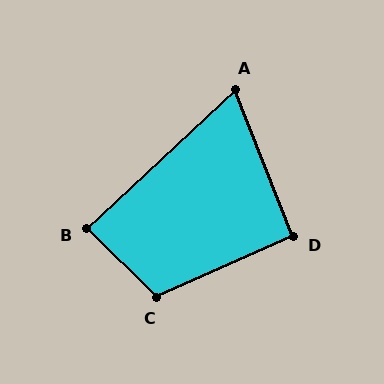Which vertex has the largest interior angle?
C, at approximately 111 degrees.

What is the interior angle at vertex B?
Approximately 88 degrees (approximately right).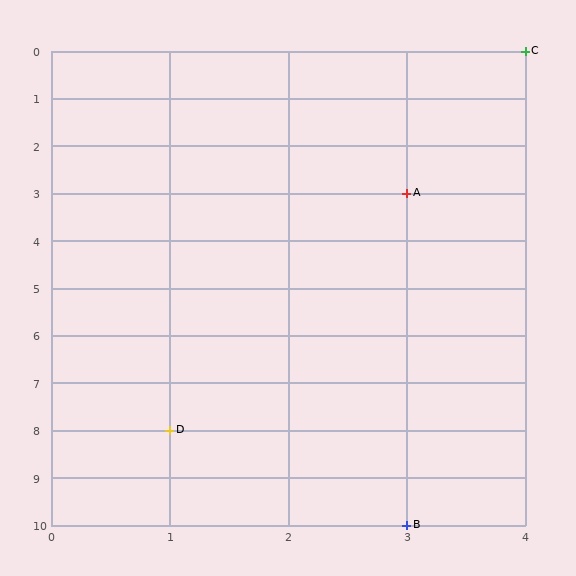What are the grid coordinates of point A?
Point A is at grid coordinates (3, 3).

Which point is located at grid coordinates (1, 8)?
Point D is at (1, 8).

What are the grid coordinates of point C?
Point C is at grid coordinates (4, 0).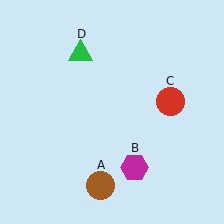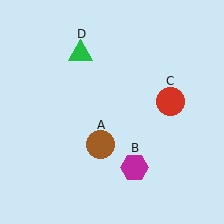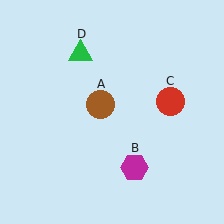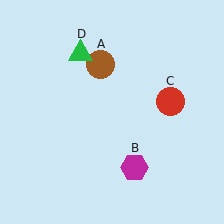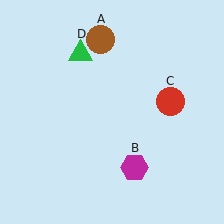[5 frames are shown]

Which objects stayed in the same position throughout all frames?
Magenta hexagon (object B) and red circle (object C) and green triangle (object D) remained stationary.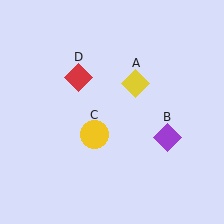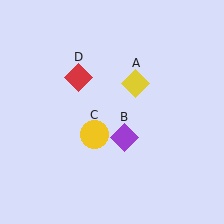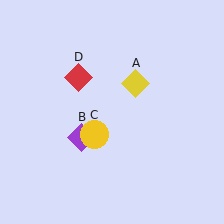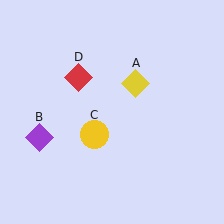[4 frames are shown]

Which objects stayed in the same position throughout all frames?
Yellow diamond (object A) and yellow circle (object C) and red diamond (object D) remained stationary.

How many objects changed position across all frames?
1 object changed position: purple diamond (object B).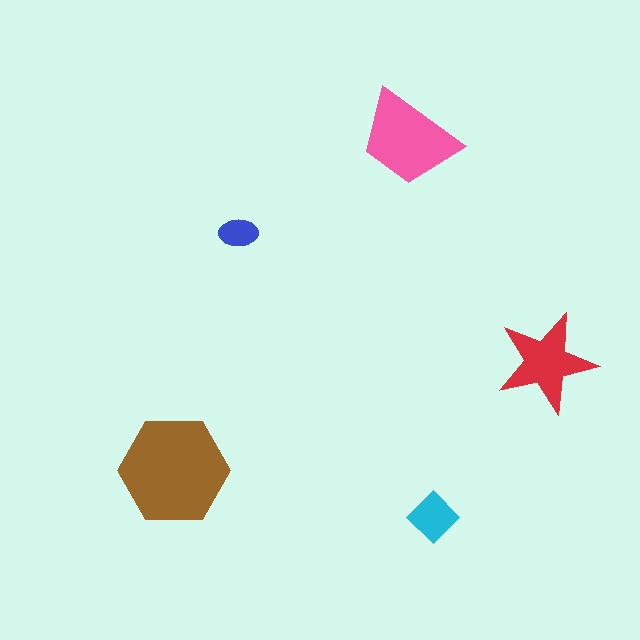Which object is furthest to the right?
The red star is rightmost.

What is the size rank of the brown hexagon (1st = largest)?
1st.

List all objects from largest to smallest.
The brown hexagon, the pink trapezoid, the red star, the cyan diamond, the blue ellipse.